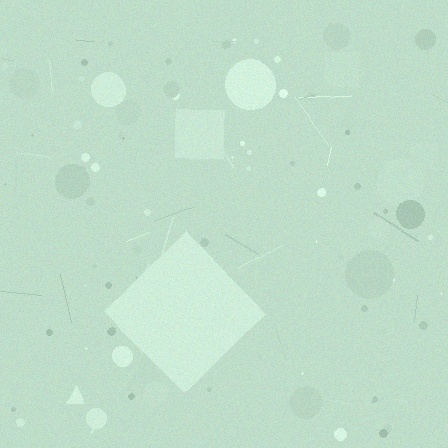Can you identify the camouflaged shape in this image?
The camouflaged shape is a diamond.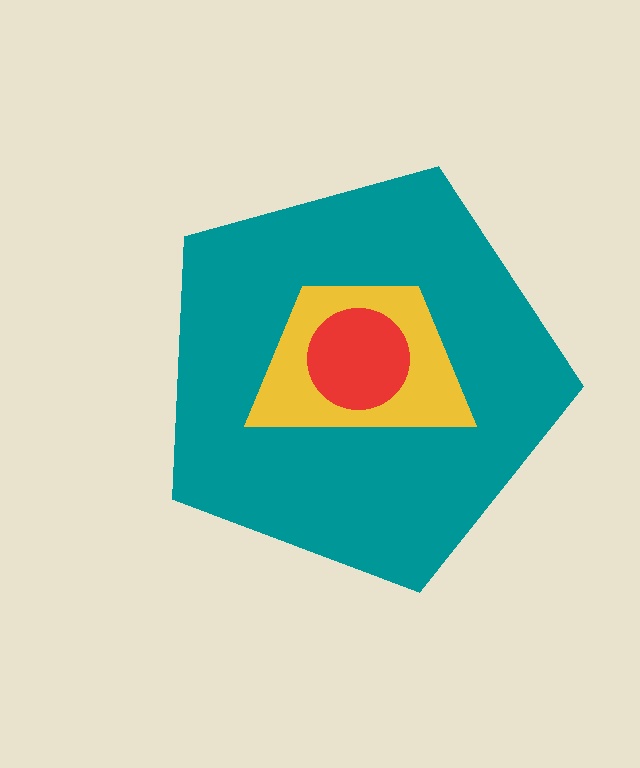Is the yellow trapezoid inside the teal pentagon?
Yes.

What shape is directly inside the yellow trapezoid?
The red circle.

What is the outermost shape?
The teal pentagon.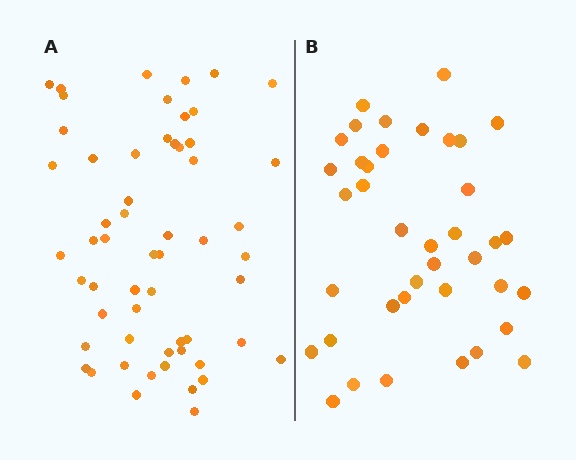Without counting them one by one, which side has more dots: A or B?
Region A (the left region) has more dots.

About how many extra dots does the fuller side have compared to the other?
Region A has approximately 20 more dots than region B.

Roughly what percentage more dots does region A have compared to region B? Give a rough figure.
About 45% more.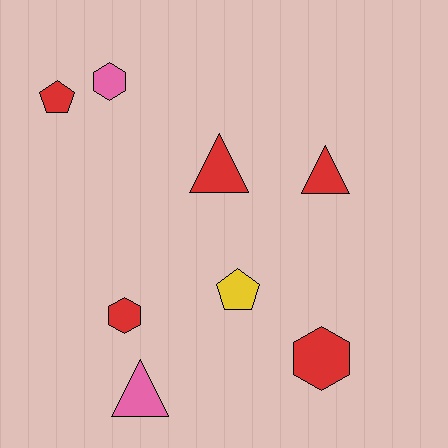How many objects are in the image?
There are 8 objects.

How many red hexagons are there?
There are 2 red hexagons.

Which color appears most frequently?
Red, with 5 objects.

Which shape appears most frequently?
Hexagon, with 3 objects.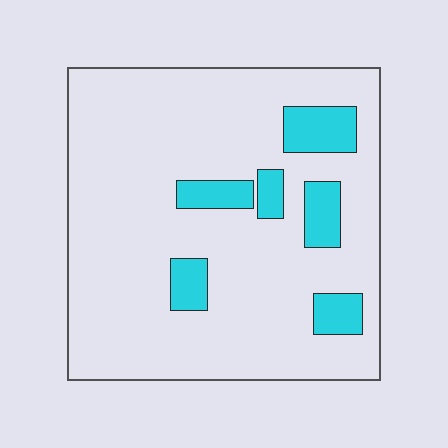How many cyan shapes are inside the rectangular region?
6.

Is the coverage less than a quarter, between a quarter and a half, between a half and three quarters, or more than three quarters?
Less than a quarter.